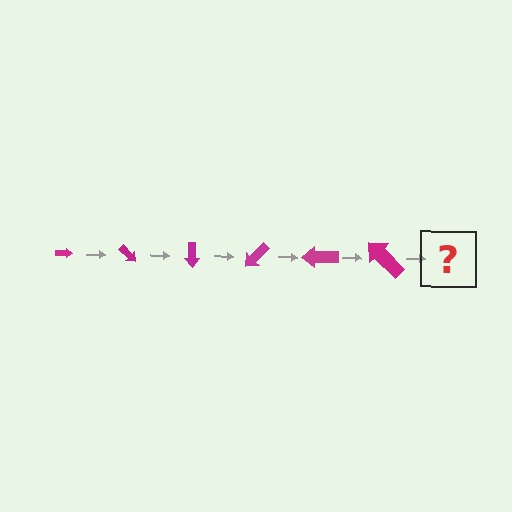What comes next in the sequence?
The next element should be an arrow, larger than the previous one and rotated 270 degrees from the start.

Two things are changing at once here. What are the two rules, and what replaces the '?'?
The two rules are that the arrow grows larger each step and it rotates 45 degrees each step. The '?' should be an arrow, larger than the previous one and rotated 270 degrees from the start.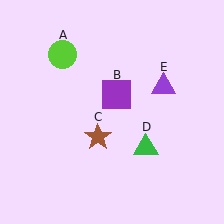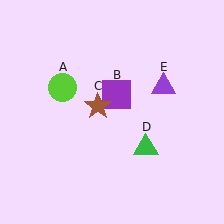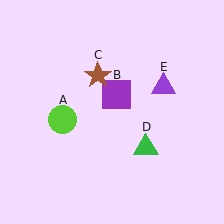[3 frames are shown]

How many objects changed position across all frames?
2 objects changed position: lime circle (object A), brown star (object C).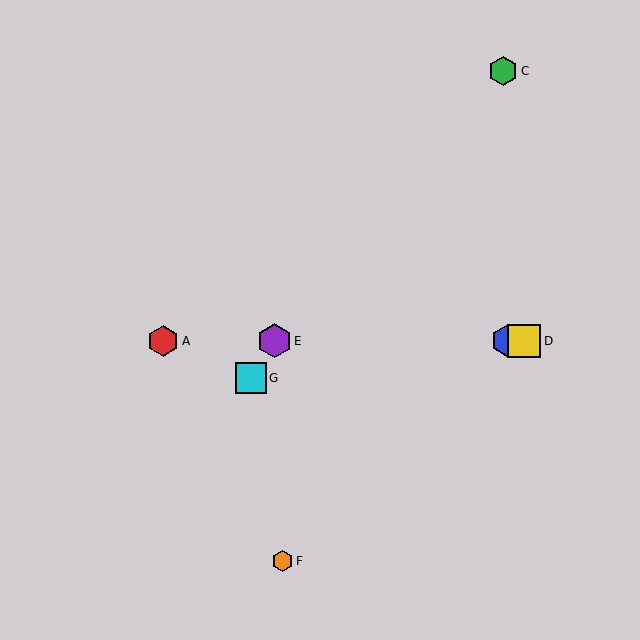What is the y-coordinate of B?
Object B is at y≈341.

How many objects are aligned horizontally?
4 objects (A, B, D, E) are aligned horizontally.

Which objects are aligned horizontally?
Objects A, B, D, E are aligned horizontally.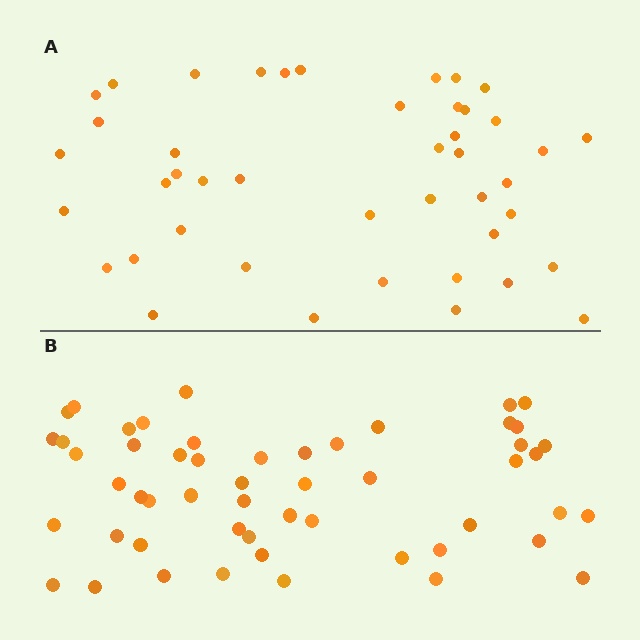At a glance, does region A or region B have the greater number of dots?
Region B (the bottom region) has more dots.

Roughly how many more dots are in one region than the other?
Region B has roughly 8 or so more dots than region A.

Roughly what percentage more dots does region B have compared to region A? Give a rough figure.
About 20% more.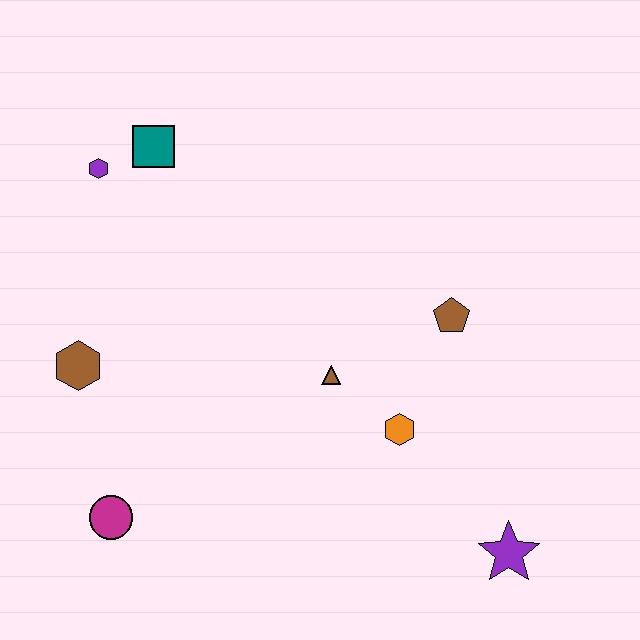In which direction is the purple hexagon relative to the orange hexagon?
The purple hexagon is to the left of the orange hexagon.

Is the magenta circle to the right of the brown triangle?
No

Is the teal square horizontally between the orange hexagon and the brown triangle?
No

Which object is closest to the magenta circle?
The brown hexagon is closest to the magenta circle.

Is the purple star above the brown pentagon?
No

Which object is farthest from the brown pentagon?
The magenta circle is farthest from the brown pentagon.